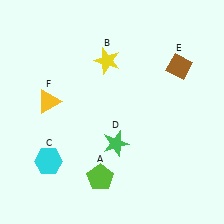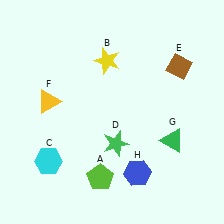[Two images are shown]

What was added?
A green triangle (G), a blue hexagon (H) were added in Image 2.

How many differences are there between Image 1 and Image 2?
There are 2 differences between the two images.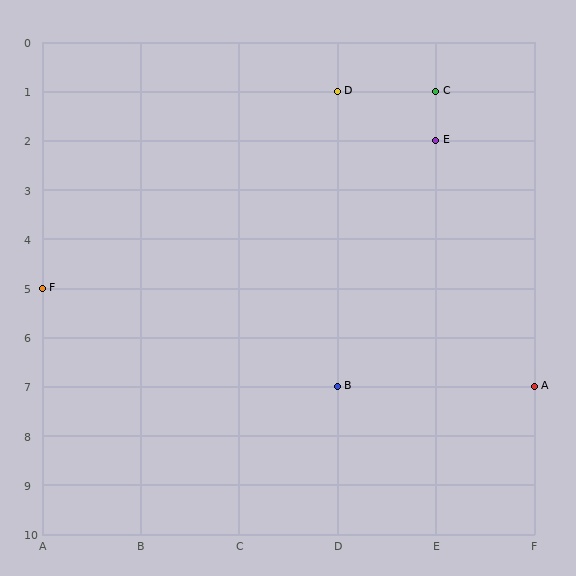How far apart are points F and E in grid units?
Points F and E are 4 columns and 3 rows apart (about 5.0 grid units diagonally).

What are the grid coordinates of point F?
Point F is at grid coordinates (A, 5).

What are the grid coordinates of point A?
Point A is at grid coordinates (F, 7).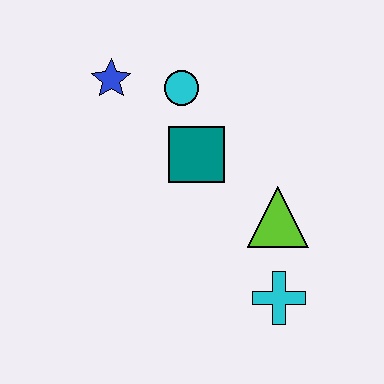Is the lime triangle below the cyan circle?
Yes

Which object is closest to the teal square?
The cyan circle is closest to the teal square.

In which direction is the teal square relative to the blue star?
The teal square is to the right of the blue star.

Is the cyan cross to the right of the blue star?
Yes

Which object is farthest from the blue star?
The cyan cross is farthest from the blue star.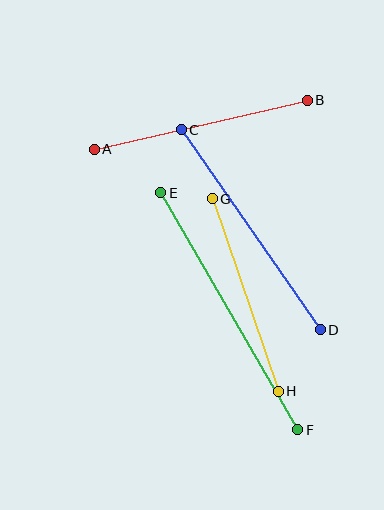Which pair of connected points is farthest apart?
Points E and F are farthest apart.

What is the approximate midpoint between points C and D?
The midpoint is at approximately (251, 230) pixels.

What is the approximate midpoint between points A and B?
The midpoint is at approximately (201, 125) pixels.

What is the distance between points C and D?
The distance is approximately 243 pixels.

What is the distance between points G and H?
The distance is approximately 203 pixels.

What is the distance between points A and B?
The distance is approximately 219 pixels.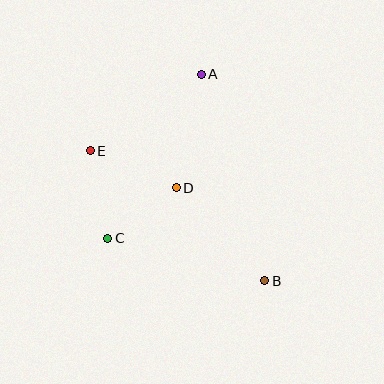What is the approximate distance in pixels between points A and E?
The distance between A and E is approximately 135 pixels.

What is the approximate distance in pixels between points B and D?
The distance between B and D is approximately 128 pixels.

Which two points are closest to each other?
Points C and D are closest to each other.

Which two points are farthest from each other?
Points B and E are farthest from each other.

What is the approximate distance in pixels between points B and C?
The distance between B and C is approximately 163 pixels.